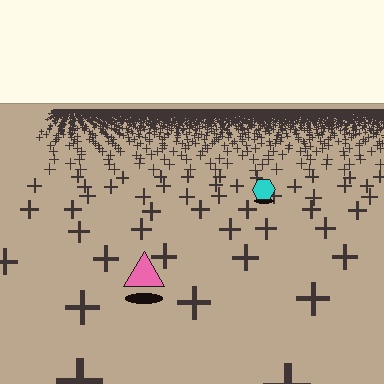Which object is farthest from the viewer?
The cyan hexagon is farthest from the viewer. It appears smaller and the ground texture around it is denser.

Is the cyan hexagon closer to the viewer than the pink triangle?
No. The pink triangle is closer — you can tell from the texture gradient: the ground texture is coarser near it.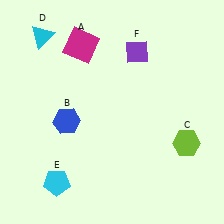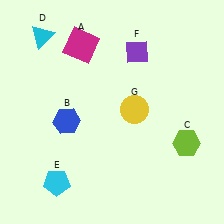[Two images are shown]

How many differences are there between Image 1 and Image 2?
There is 1 difference between the two images.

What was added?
A yellow circle (G) was added in Image 2.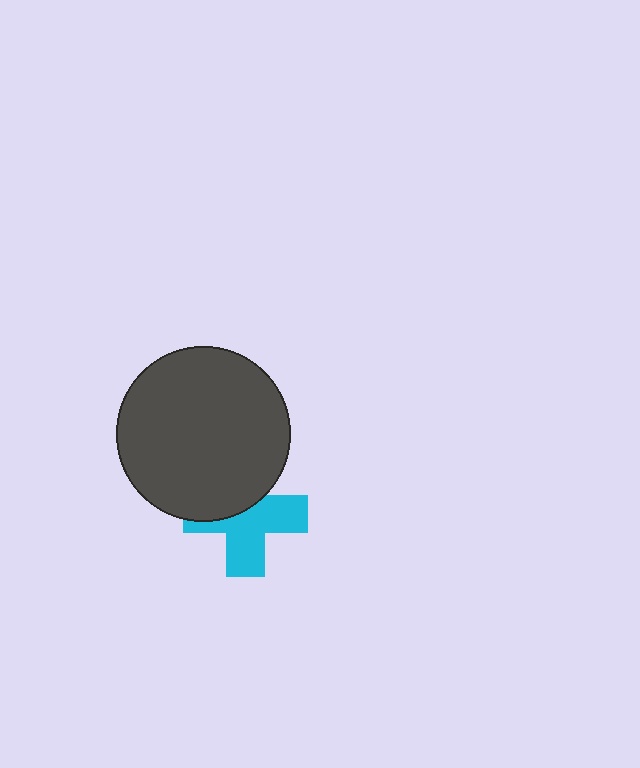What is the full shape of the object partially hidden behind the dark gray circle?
The partially hidden object is a cyan cross.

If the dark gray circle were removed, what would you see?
You would see the complete cyan cross.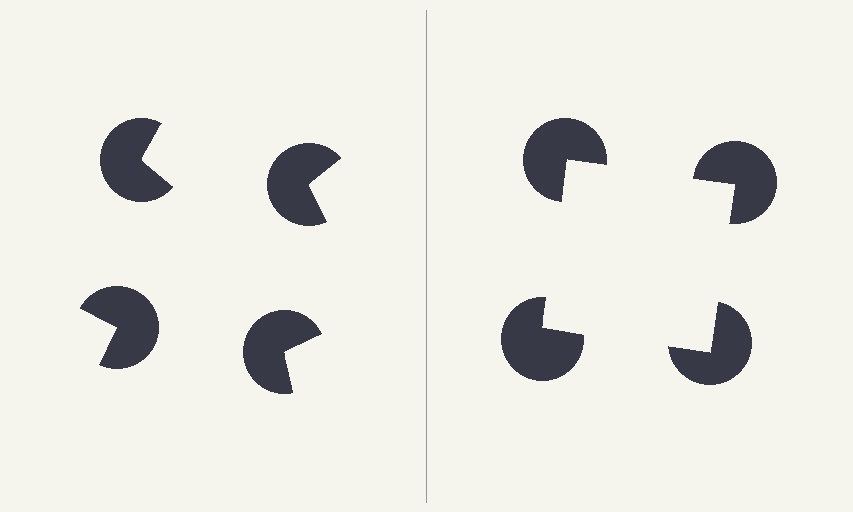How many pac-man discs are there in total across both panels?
8 — 4 on each side.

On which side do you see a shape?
An illusory square appears on the right side. On the left side the wedge cuts are rotated, so no coherent shape forms.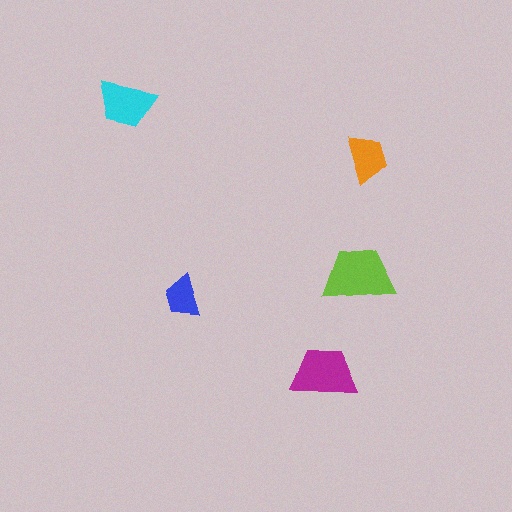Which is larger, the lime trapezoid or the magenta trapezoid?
The lime one.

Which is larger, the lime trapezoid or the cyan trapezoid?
The lime one.